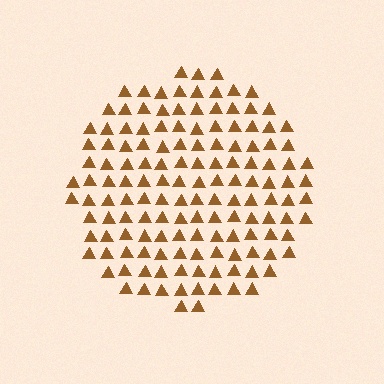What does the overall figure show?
The overall figure shows a circle.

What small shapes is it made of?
It is made of small triangles.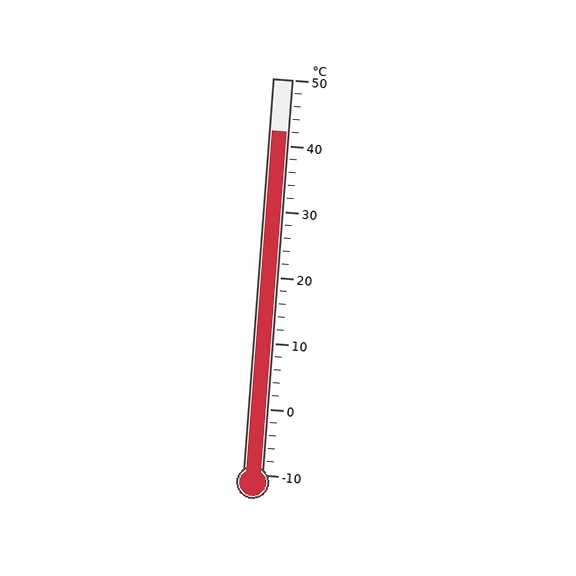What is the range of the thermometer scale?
The thermometer scale ranges from -10°C to 50°C.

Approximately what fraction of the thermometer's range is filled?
The thermometer is filled to approximately 85% of its range.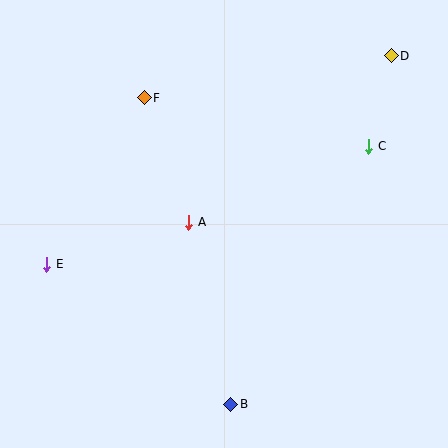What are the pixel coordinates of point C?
Point C is at (369, 146).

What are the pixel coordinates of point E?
Point E is at (47, 264).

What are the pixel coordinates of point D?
Point D is at (391, 56).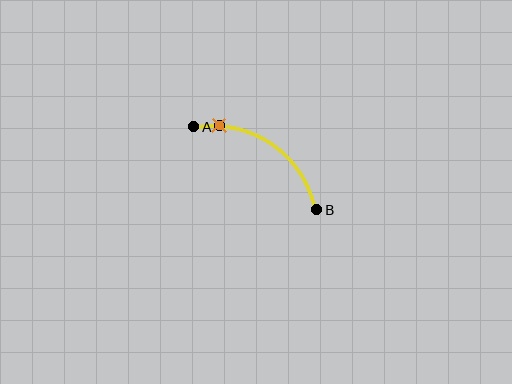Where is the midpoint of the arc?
The arc midpoint is the point on the curve farthest from the straight line joining A and B. It sits above and to the right of that line.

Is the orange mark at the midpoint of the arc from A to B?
No. The orange mark lies on the arc but is closer to endpoint A. The arc midpoint would be at the point on the curve equidistant along the arc from both A and B.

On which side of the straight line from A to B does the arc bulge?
The arc bulges above and to the right of the straight line connecting A and B.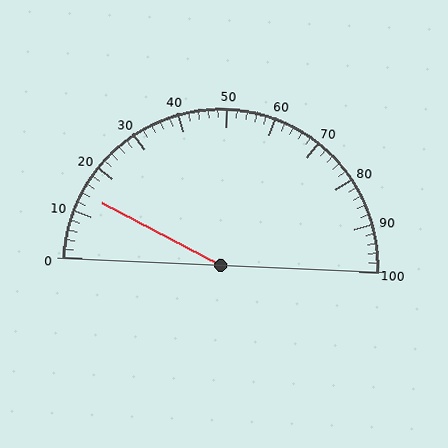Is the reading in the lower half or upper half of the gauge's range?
The reading is in the lower half of the range (0 to 100).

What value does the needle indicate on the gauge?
The needle indicates approximately 14.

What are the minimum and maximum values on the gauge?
The gauge ranges from 0 to 100.